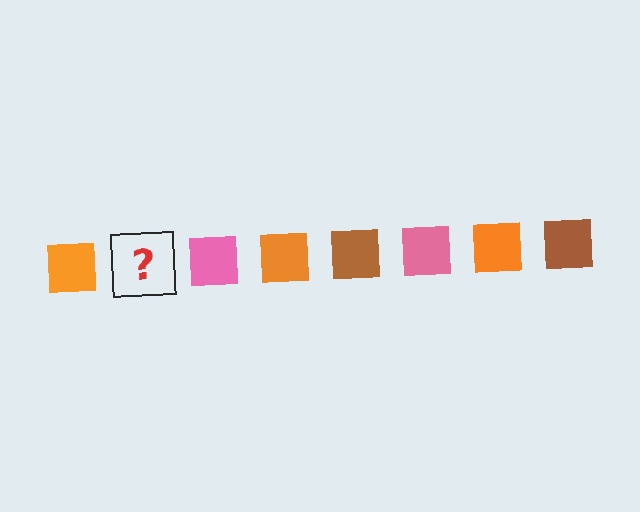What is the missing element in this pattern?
The missing element is a brown square.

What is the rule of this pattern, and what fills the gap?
The rule is that the pattern cycles through orange, brown, pink squares. The gap should be filled with a brown square.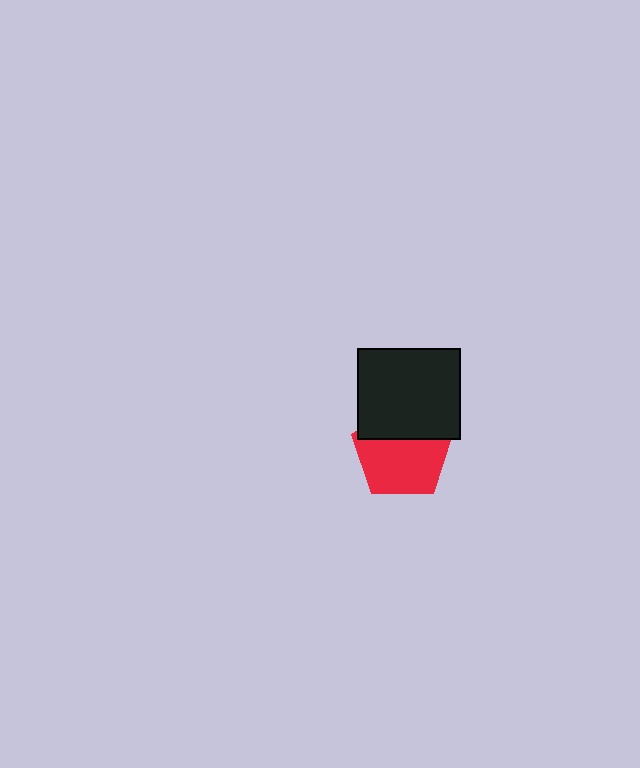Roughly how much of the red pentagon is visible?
Most of it is visible (roughly 65%).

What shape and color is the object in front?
The object in front is a black rectangle.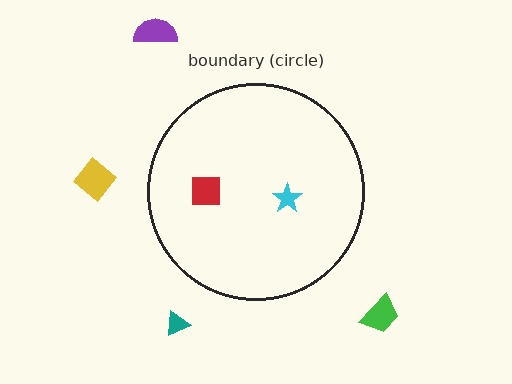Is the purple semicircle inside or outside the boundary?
Outside.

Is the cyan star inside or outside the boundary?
Inside.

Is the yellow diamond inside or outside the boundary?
Outside.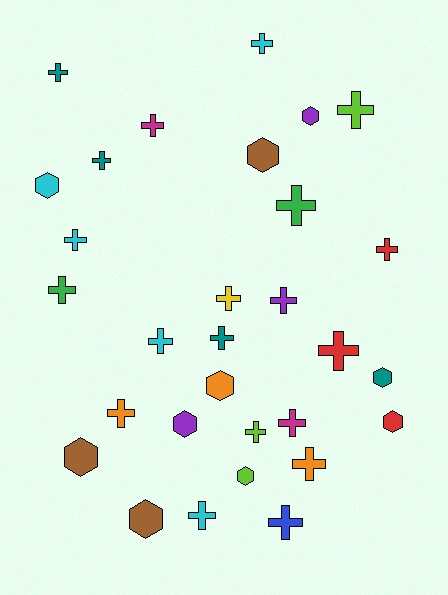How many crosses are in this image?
There are 20 crosses.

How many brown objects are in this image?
There are 3 brown objects.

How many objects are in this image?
There are 30 objects.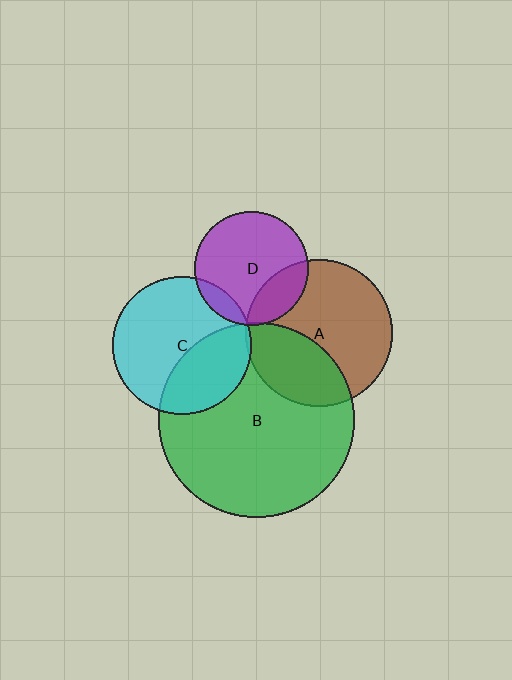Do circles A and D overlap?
Yes.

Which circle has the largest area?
Circle B (green).